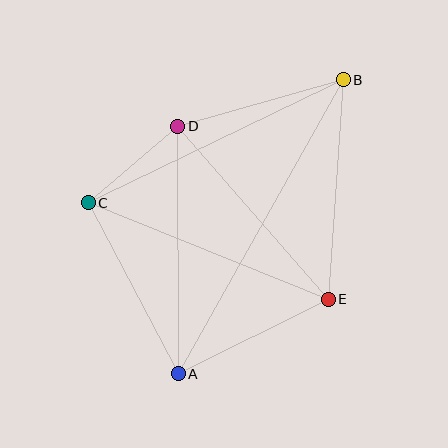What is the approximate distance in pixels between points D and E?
The distance between D and E is approximately 229 pixels.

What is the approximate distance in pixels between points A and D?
The distance between A and D is approximately 248 pixels.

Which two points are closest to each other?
Points C and D are closest to each other.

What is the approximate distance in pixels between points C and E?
The distance between C and E is approximately 259 pixels.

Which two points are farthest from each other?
Points A and B are farthest from each other.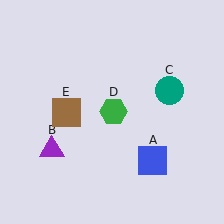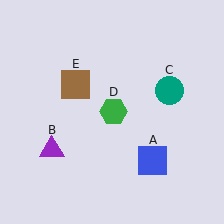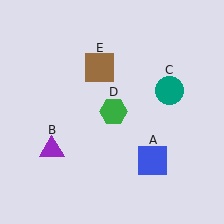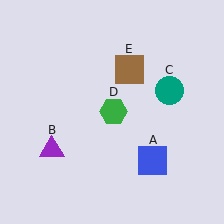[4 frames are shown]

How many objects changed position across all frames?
1 object changed position: brown square (object E).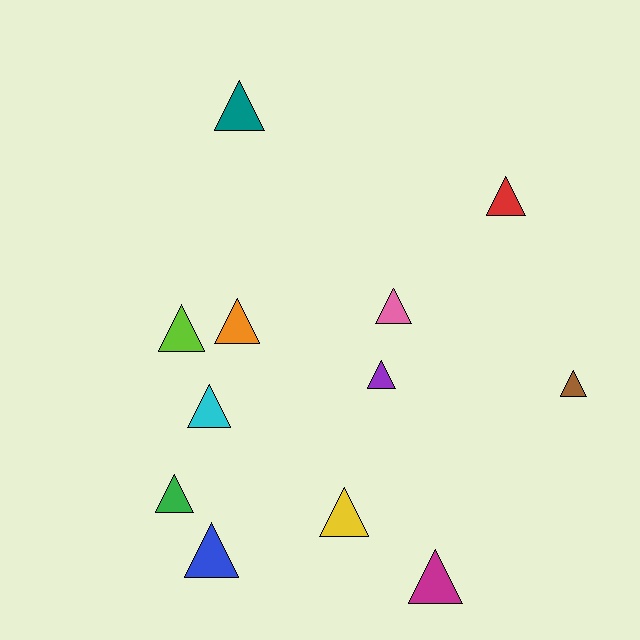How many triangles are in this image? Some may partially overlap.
There are 12 triangles.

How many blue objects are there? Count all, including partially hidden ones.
There is 1 blue object.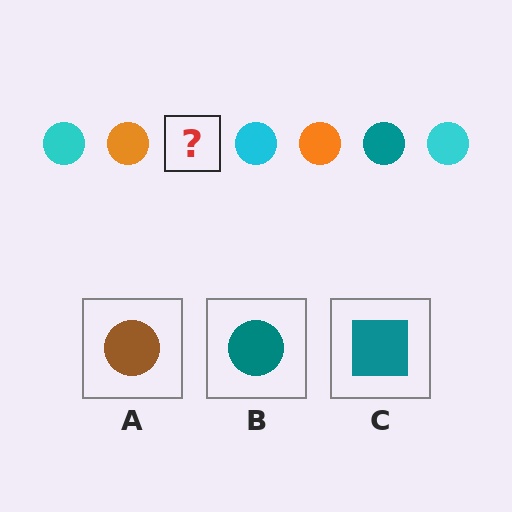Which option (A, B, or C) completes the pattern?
B.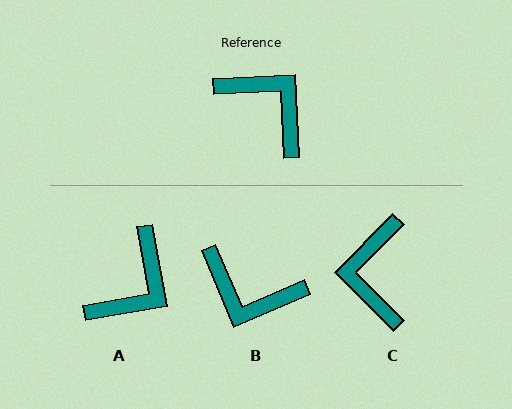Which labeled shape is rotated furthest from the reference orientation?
B, about 160 degrees away.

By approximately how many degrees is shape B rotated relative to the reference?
Approximately 160 degrees clockwise.